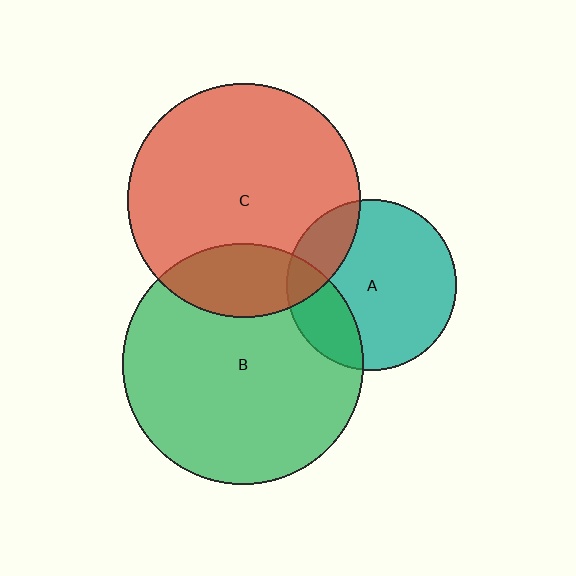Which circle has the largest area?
Circle B (green).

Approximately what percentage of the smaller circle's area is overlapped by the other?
Approximately 20%.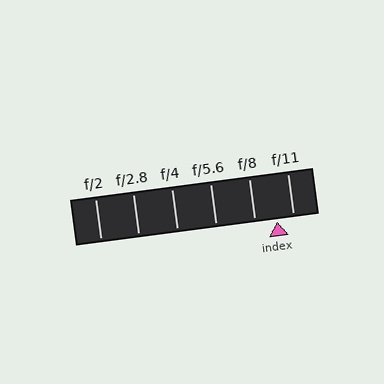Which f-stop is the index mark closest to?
The index mark is closest to f/11.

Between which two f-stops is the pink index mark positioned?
The index mark is between f/8 and f/11.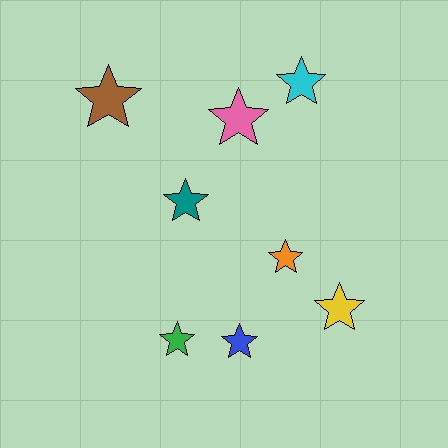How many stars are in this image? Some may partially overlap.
There are 8 stars.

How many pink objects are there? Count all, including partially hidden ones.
There is 1 pink object.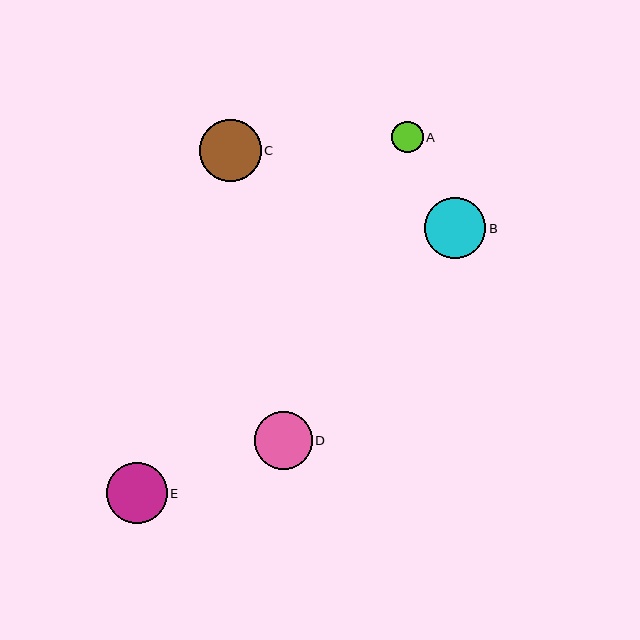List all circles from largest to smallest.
From largest to smallest: C, E, B, D, A.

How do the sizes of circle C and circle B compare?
Circle C and circle B are approximately the same size.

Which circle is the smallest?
Circle A is the smallest with a size of approximately 31 pixels.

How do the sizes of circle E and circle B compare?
Circle E and circle B are approximately the same size.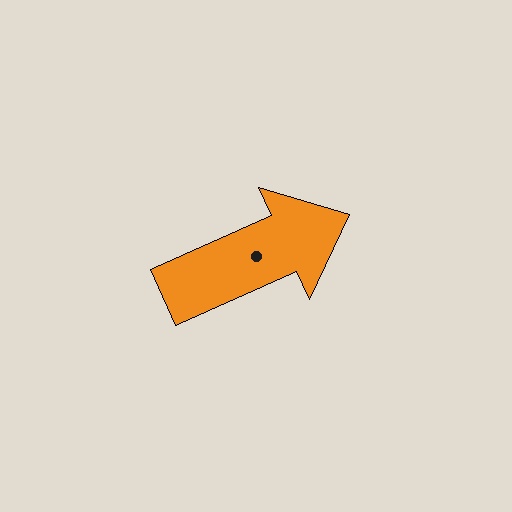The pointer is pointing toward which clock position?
Roughly 2 o'clock.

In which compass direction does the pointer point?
Northeast.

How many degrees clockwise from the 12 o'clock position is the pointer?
Approximately 66 degrees.